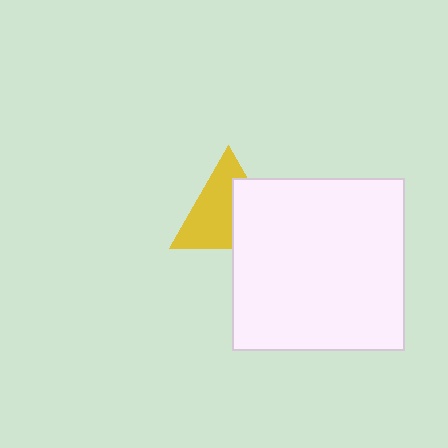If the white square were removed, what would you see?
You would see the complete yellow triangle.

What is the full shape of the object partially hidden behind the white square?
The partially hidden object is a yellow triangle.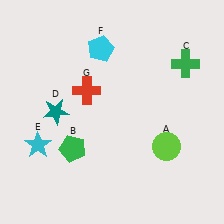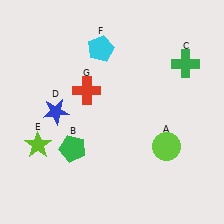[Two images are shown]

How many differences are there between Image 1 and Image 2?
There are 2 differences between the two images.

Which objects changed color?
D changed from teal to blue. E changed from cyan to lime.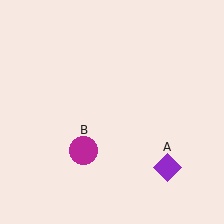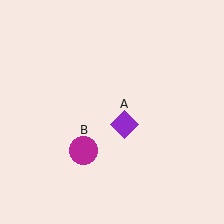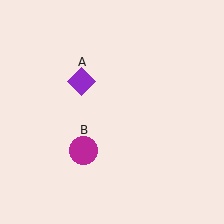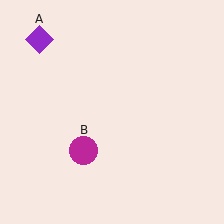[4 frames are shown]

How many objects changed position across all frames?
1 object changed position: purple diamond (object A).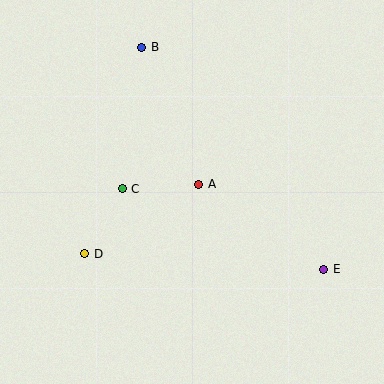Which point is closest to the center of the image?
Point A at (199, 184) is closest to the center.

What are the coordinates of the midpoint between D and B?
The midpoint between D and B is at (113, 150).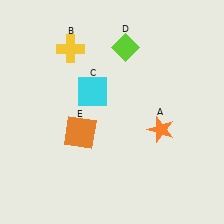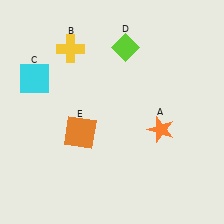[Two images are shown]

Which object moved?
The cyan square (C) moved left.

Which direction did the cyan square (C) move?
The cyan square (C) moved left.